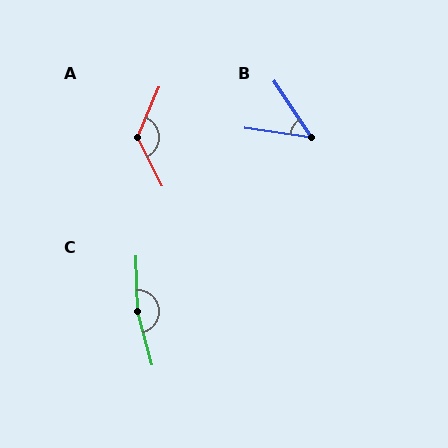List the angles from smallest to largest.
B (48°), A (130°), C (166°).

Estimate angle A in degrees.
Approximately 130 degrees.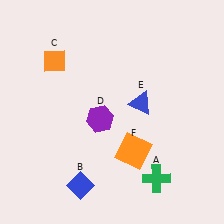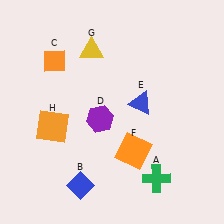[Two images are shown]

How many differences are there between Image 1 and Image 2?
There are 2 differences between the two images.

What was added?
A yellow triangle (G), an orange square (H) were added in Image 2.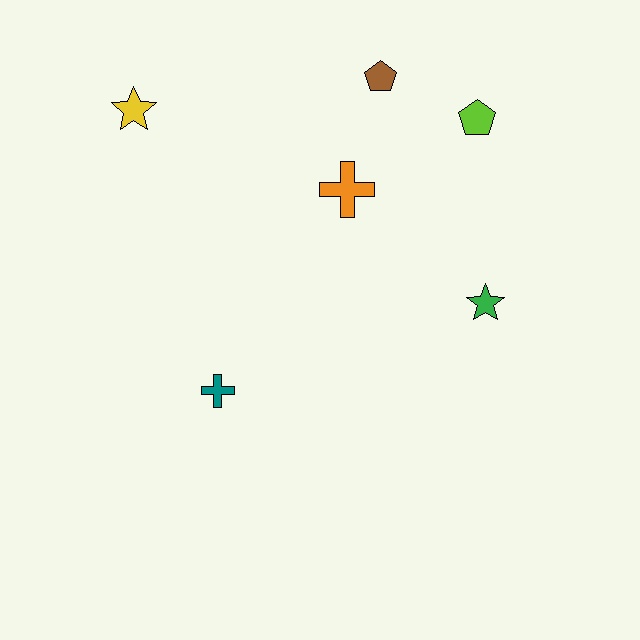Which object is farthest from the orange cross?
The teal cross is farthest from the orange cross.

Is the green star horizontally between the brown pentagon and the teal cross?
No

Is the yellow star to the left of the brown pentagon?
Yes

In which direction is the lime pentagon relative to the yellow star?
The lime pentagon is to the right of the yellow star.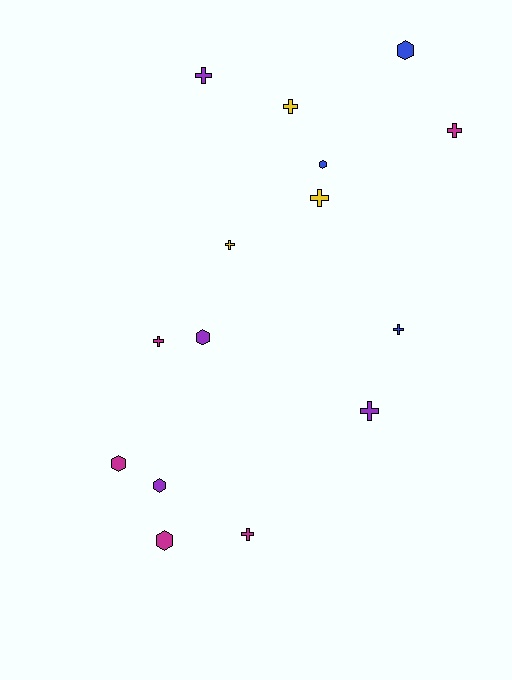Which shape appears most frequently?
Cross, with 9 objects.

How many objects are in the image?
There are 15 objects.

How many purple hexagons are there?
There are 2 purple hexagons.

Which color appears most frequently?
Magenta, with 5 objects.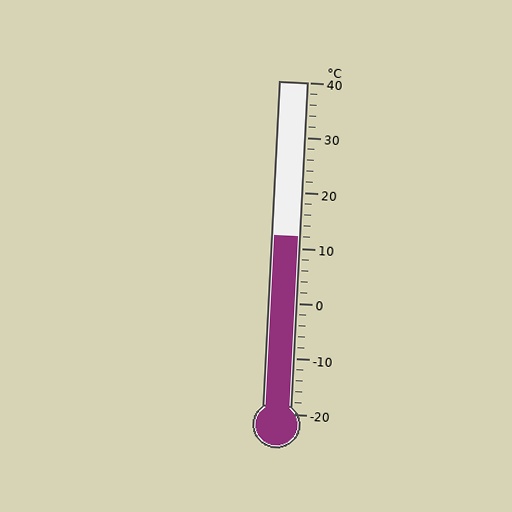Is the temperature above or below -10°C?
The temperature is above -10°C.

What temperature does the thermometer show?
The thermometer shows approximately 12°C.